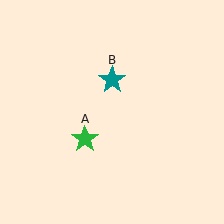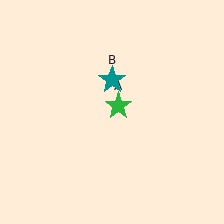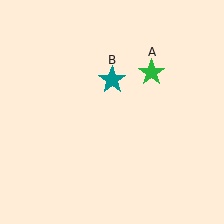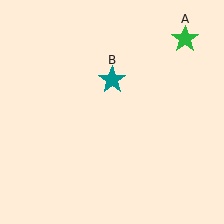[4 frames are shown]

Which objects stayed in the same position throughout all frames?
Teal star (object B) remained stationary.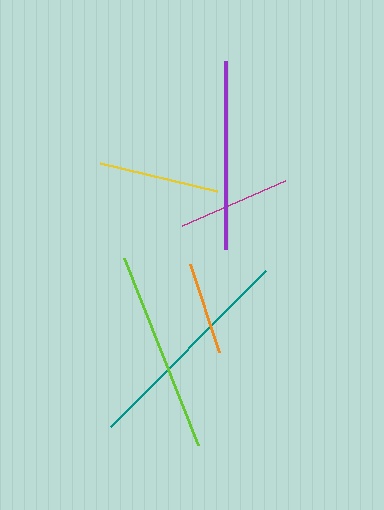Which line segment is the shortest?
The orange line is the shortest at approximately 92 pixels.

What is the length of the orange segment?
The orange segment is approximately 92 pixels long.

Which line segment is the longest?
The teal line is the longest at approximately 220 pixels.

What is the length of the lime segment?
The lime segment is approximately 201 pixels long.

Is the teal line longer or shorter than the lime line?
The teal line is longer than the lime line.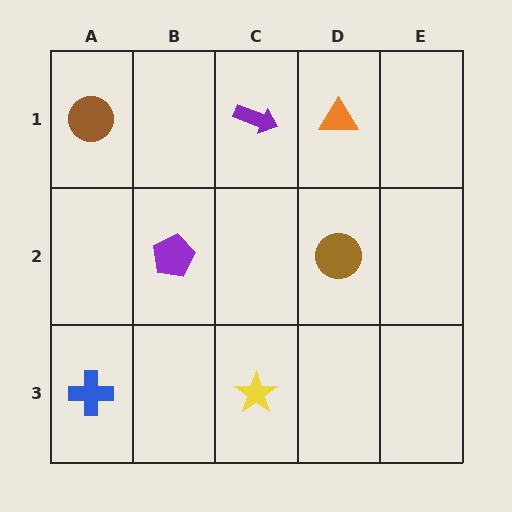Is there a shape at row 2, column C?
No, that cell is empty.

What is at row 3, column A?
A blue cross.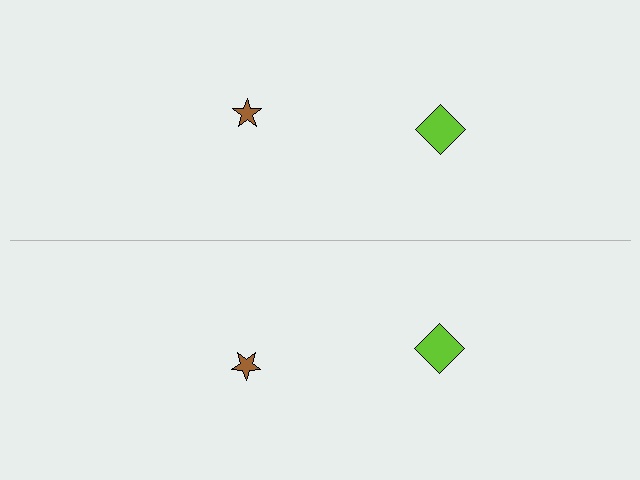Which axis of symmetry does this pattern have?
The pattern has a horizontal axis of symmetry running through the center of the image.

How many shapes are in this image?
There are 4 shapes in this image.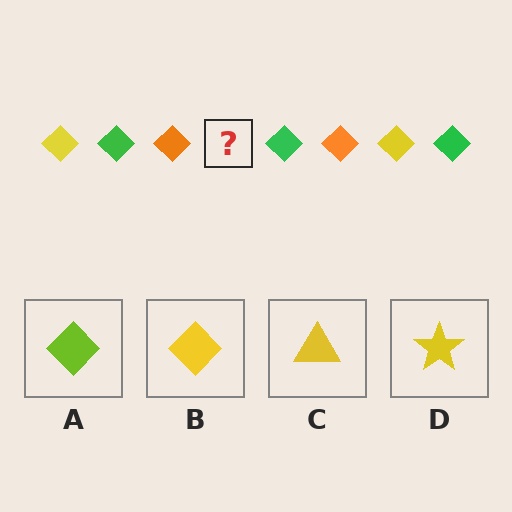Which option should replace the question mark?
Option B.